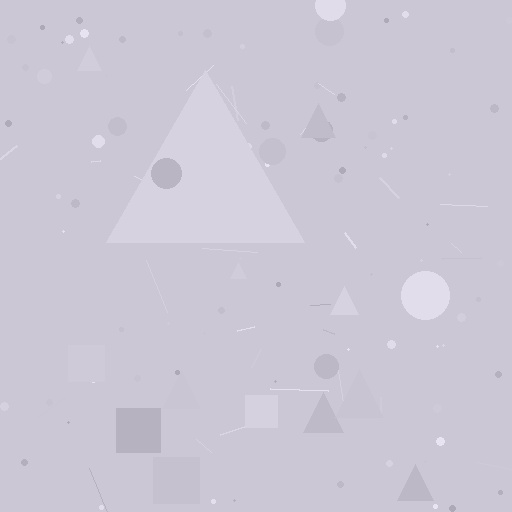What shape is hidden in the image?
A triangle is hidden in the image.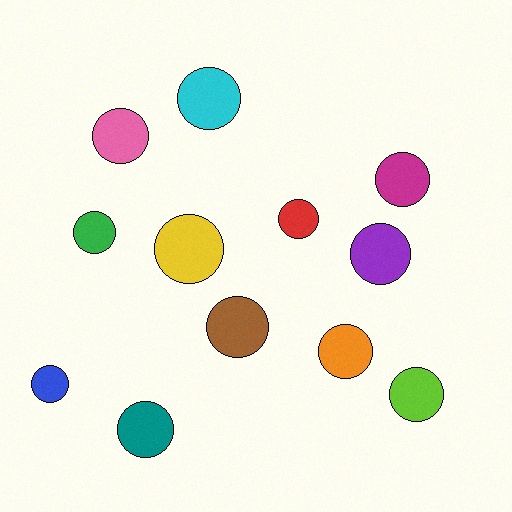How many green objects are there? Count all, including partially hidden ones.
There is 1 green object.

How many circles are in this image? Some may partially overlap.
There are 12 circles.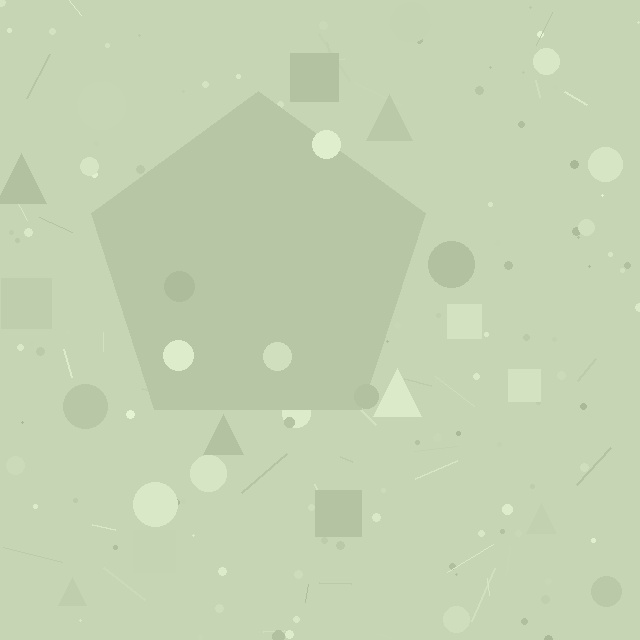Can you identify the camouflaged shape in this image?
The camouflaged shape is a pentagon.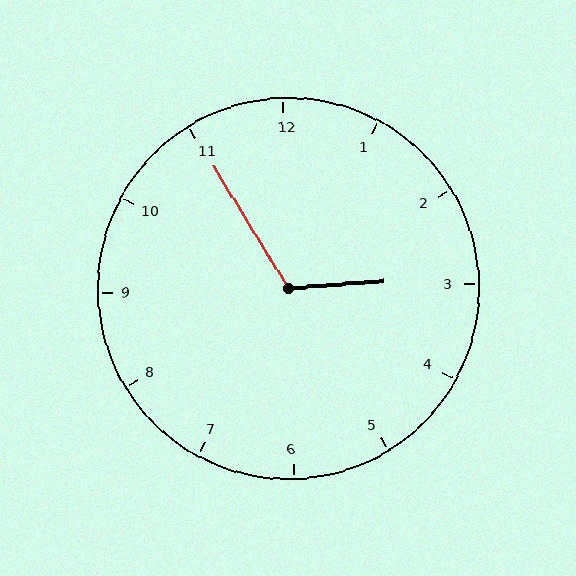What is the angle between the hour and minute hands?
Approximately 118 degrees.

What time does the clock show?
2:55.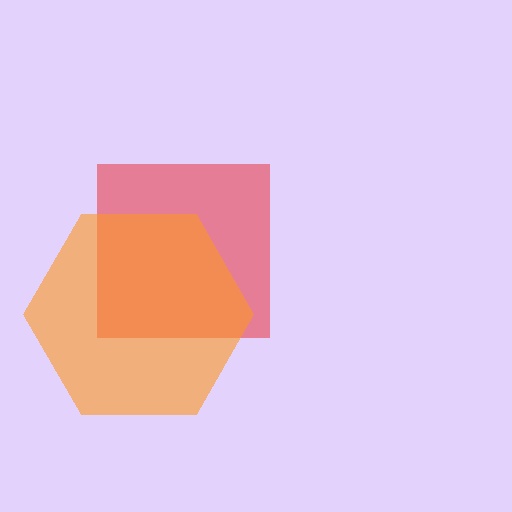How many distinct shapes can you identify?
There are 2 distinct shapes: a red square, an orange hexagon.